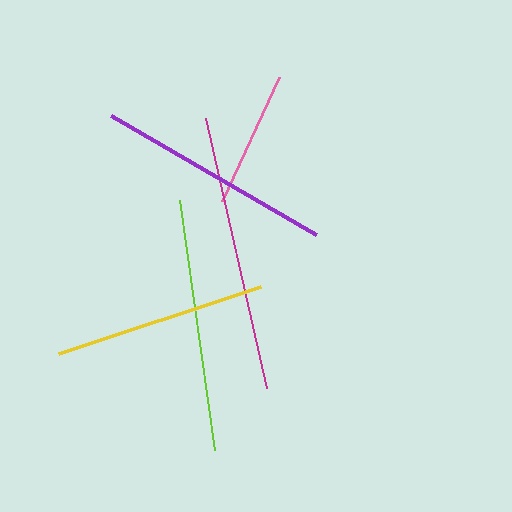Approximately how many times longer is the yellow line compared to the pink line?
The yellow line is approximately 1.6 times the length of the pink line.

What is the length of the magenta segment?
The magenta segment is approximately 277 pixels long.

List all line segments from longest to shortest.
From longest to shortest: magenta, lime, purple, yellow, pink.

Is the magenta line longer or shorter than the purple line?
The magenta line is longer than the purple line.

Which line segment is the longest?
The magenta line is the longest at approximately 277 pixels.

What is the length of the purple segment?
The purple segment is approximately 236 pixels long.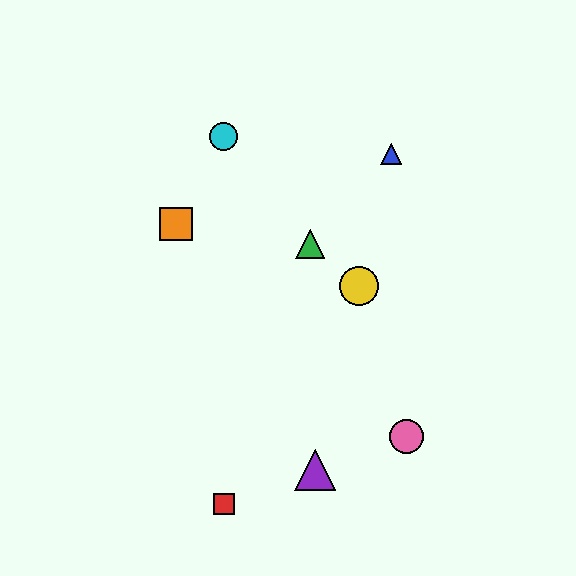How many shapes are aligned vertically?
2 shapes (the red square, the cyan circle) are aligned vertically.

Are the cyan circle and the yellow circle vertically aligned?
No, the cyan circle is at x≈224 and the yellow circle is at x≈359.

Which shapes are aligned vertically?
The red square, the cyan circle are aligned vertically.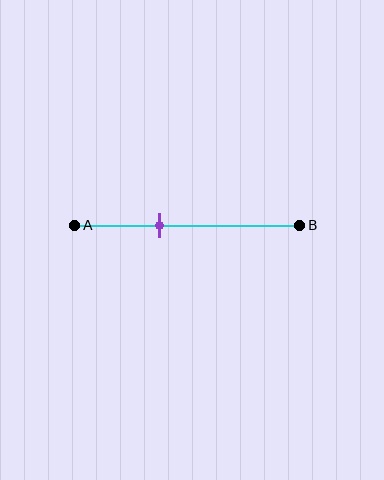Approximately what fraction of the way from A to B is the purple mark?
The purple mark is approximately 40% of the way from A to B.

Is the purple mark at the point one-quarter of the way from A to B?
No, the mark is at about 40% from A, not at the 25% one-quarter point.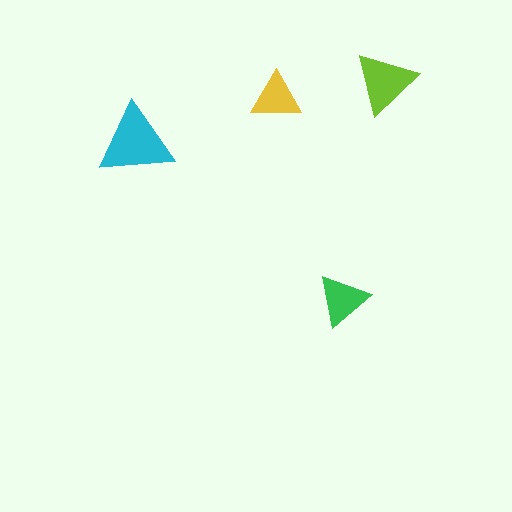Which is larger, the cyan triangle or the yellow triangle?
The cyan one.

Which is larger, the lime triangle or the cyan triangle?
The cyan one.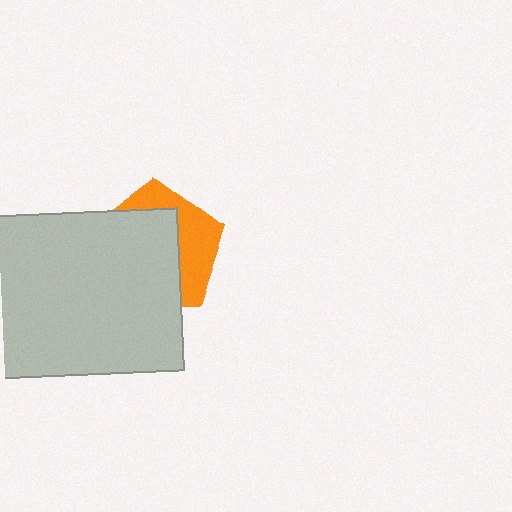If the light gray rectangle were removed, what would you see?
You would see the complete orange pentagon.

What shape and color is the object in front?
The object in front is a light gray rectangle.